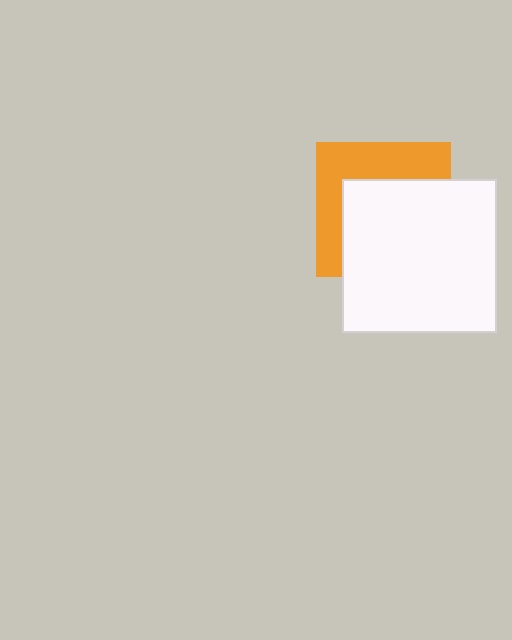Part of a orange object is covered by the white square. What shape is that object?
It is a square.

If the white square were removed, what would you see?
You would see the complete orange square.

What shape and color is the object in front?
The object in front is a white square.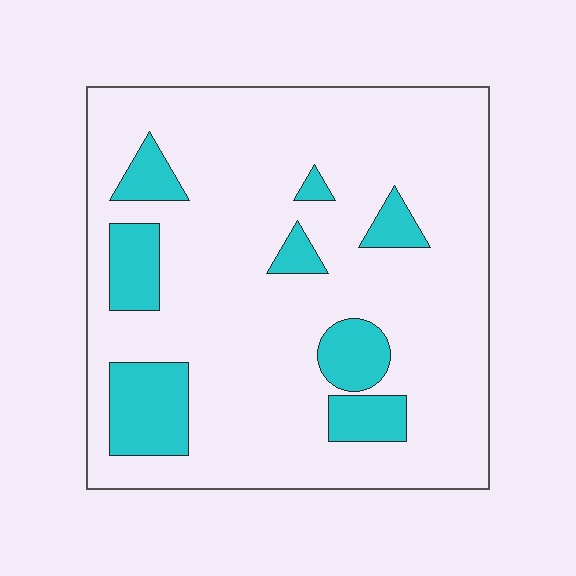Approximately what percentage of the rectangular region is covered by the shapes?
Approximately 15%.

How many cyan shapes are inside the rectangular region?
8.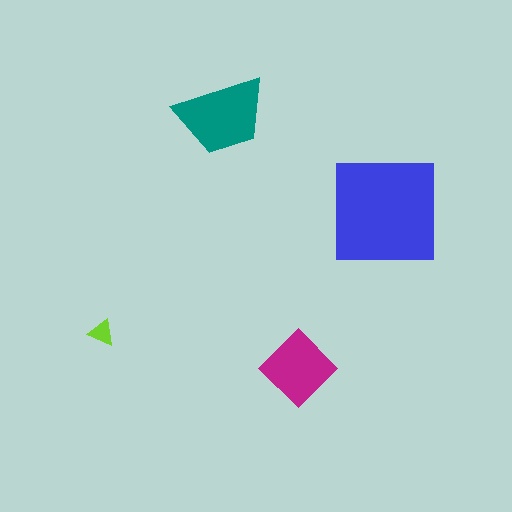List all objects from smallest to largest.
The lime triangle, the magenta diamond, the teal trapezoid, the blue square.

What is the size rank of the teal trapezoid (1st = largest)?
2nd.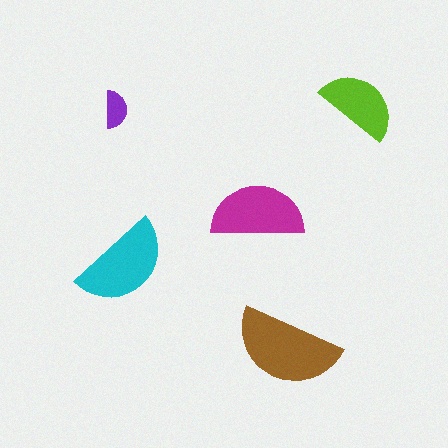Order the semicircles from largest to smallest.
the brown one, the cyan one, the magenta one, the lime one, the purple one.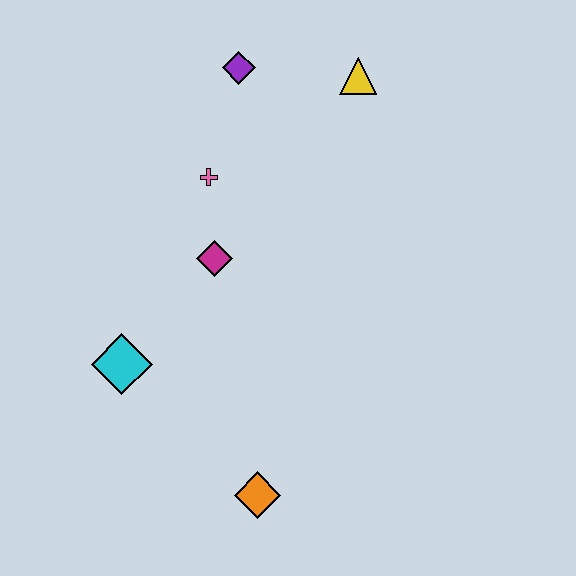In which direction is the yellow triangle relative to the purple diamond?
The yellow triangle is to the right of the purple diamond.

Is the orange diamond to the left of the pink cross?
No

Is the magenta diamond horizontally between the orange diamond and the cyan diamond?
Yes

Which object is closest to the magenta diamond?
The pink cross is closest to the magenta diamond.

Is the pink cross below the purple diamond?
Yes